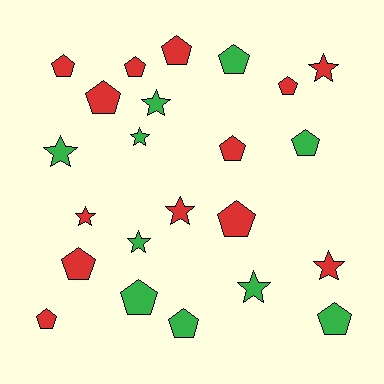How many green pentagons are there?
There are 5 green pentagons.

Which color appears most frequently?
Red, with 13 objects.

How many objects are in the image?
There are 23 objects.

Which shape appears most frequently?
Pentagon, with 14 objects.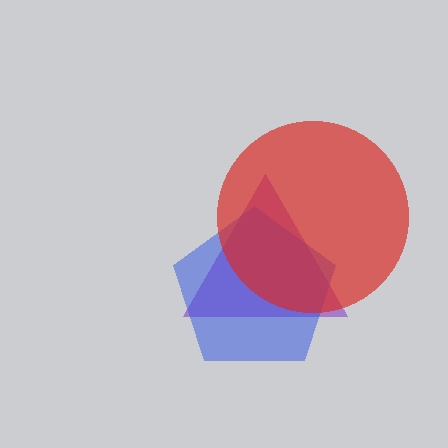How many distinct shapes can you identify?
There are 3 distinct shapes: a purple triangle, a blue pentagon, a red circle.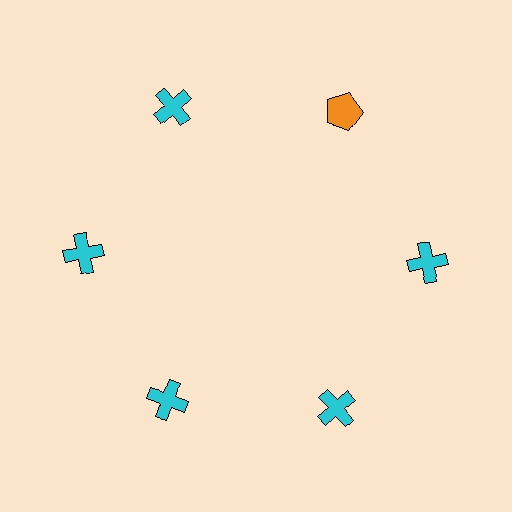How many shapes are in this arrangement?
There are 6 shapes arranged in a ring pattern.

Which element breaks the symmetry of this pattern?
The orange pentagon at roughly the 1 o'clock position breaks the symmetry. All other shapes are cyan crosses.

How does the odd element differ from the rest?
It differs in both color (orange instead of cyan) and shape (pentagon instead of cross).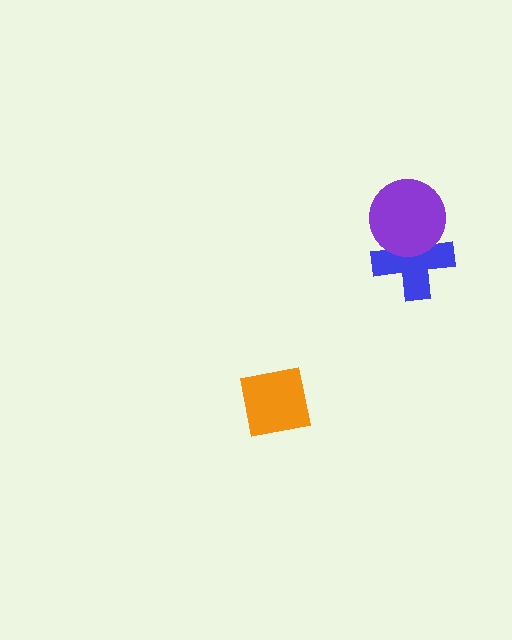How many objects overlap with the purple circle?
1 object overlaps with the purple circle.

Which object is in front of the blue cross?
The purple circle is in front of the blue cross.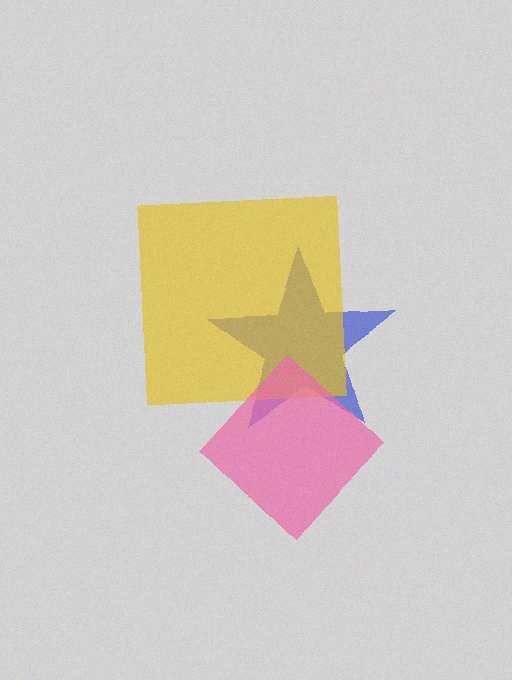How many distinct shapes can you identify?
There are 3 distinct shapes: a blue star, a yellow square, a pink diamond.